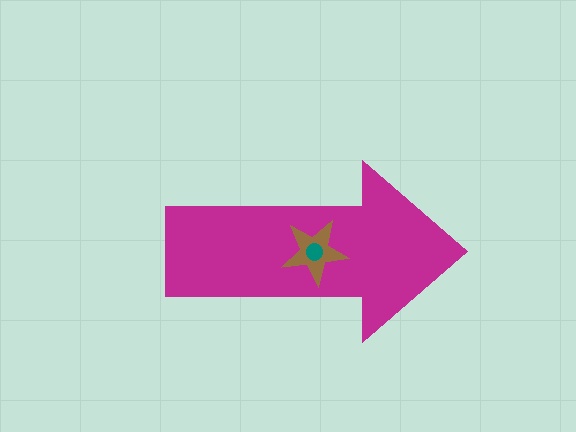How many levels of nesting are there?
3.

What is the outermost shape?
The magenta arrow.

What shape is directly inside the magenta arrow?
The brown star.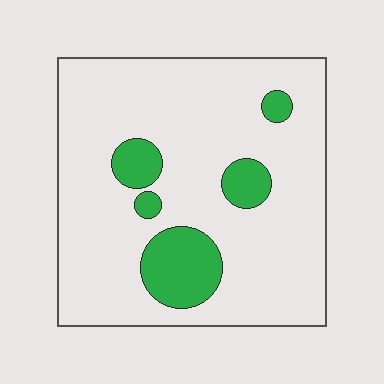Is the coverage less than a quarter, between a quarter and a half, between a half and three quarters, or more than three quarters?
Less than a quarter.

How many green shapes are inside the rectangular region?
5.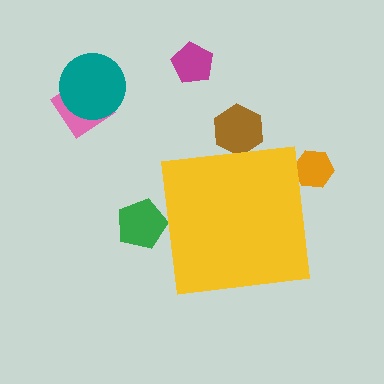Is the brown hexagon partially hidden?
Yes, the brown hexagon is partially hidden behind the yellow square.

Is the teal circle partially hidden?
No, the teal circle is fully visible.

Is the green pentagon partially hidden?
Yes, the green pentagon is partially hidden behind the yellow square.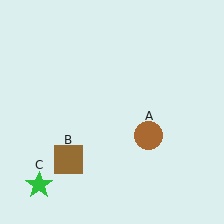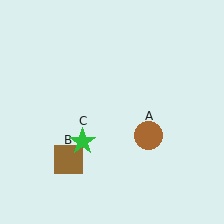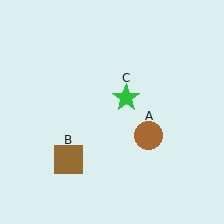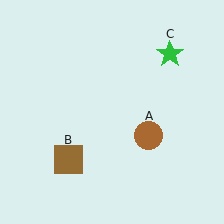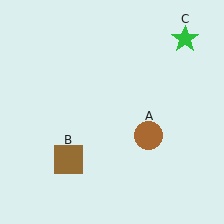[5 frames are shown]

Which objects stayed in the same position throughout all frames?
Brown circle (object A) and brown square (object B) remained stationary.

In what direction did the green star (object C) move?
The green star (object C) moved up and to the right.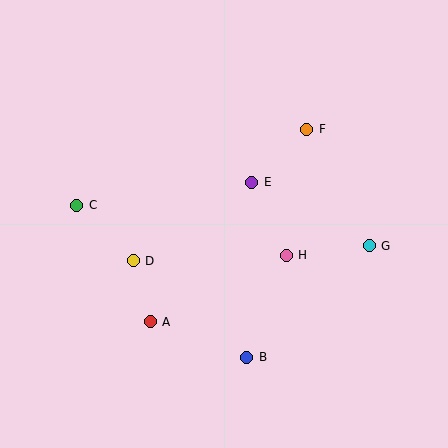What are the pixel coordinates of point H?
Point H is at (286, 255).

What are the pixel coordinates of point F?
Point F is at (307, 129).